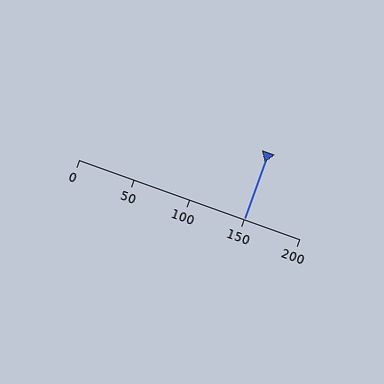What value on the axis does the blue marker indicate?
The marker indicates approximately 150.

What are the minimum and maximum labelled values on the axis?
The axis runs from 0 to 200.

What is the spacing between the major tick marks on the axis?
The major ticks are spaced 50 apart.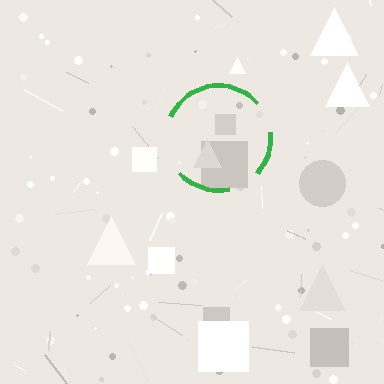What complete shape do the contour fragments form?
The contour fragments form a circle.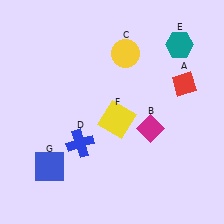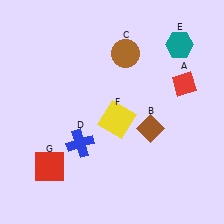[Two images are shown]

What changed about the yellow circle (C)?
In Image 1, C is yellow. In Image 2, it changed to brown.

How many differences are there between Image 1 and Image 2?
There are 3 differences between the two images.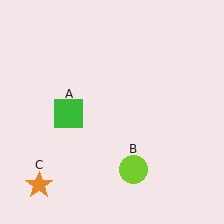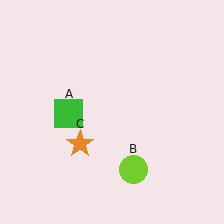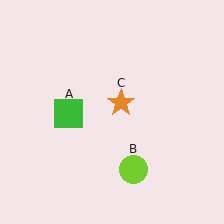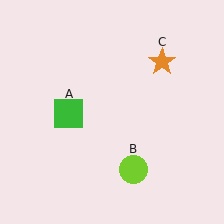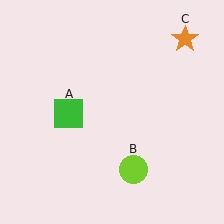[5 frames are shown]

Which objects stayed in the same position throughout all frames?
Green square (object A) and lime circle (object B) remained stationary.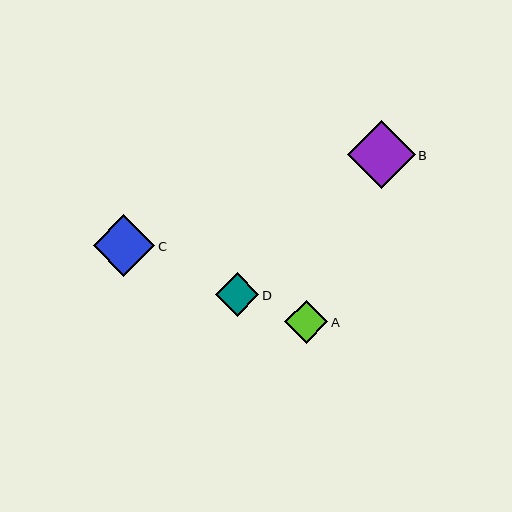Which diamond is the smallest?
Diamond A is the smallest with a size of approximately 43 pixels.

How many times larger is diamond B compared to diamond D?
Diamond B is approximately 1.5 times the size of diamond D.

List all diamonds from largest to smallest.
From largest to smallest: B, C, D, A.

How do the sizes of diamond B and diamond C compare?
Diamond B and diamond C are approximately the same size.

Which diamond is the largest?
Diamond B is the largest with a size of approximately 67 pixels.